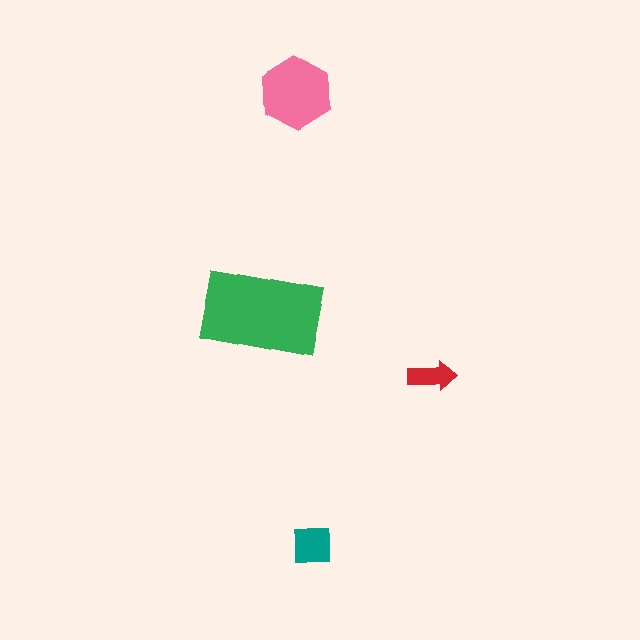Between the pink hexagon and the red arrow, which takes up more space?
The pink hexagon.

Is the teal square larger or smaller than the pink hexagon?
Smaller.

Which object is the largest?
The green rectangle.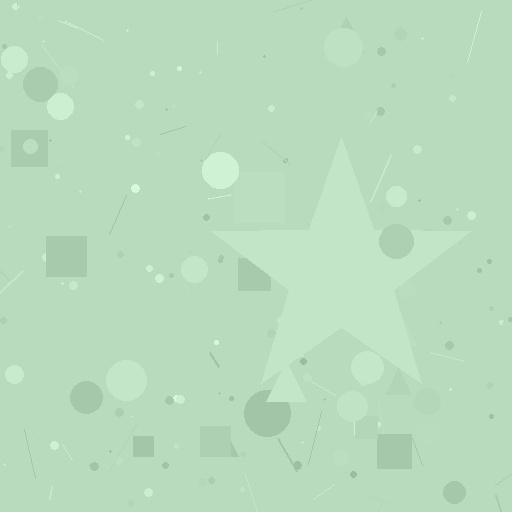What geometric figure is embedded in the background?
A star is embedded in the background.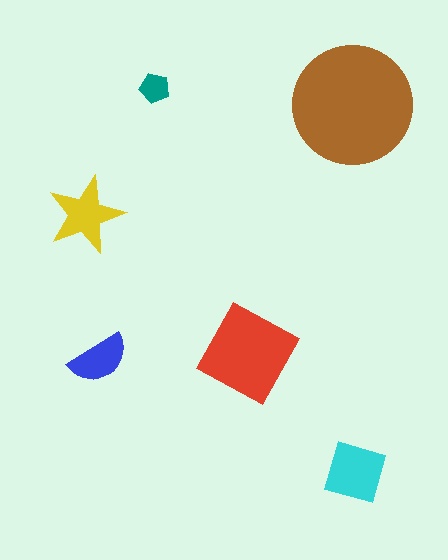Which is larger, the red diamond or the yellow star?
The red diamond.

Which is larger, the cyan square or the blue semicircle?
The cyan square.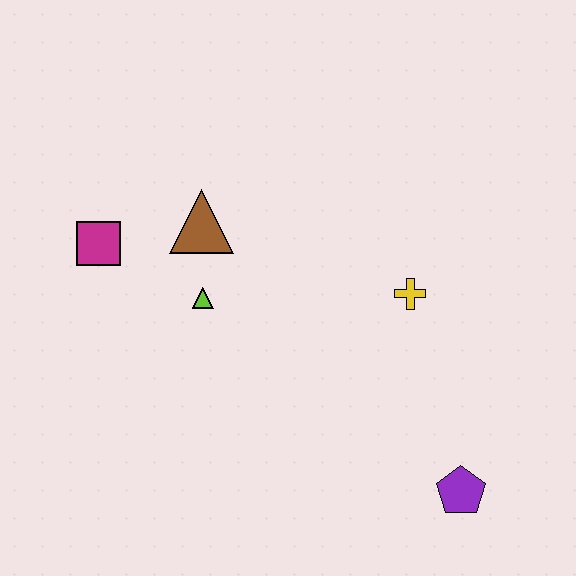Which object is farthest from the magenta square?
The purple pentagon is farthest from the magenta square.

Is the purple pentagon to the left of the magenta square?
No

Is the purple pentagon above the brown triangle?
No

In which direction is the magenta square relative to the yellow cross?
The magenta square is to the left of the yellow cross.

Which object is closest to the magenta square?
The brown triangle is closest to the magenta square.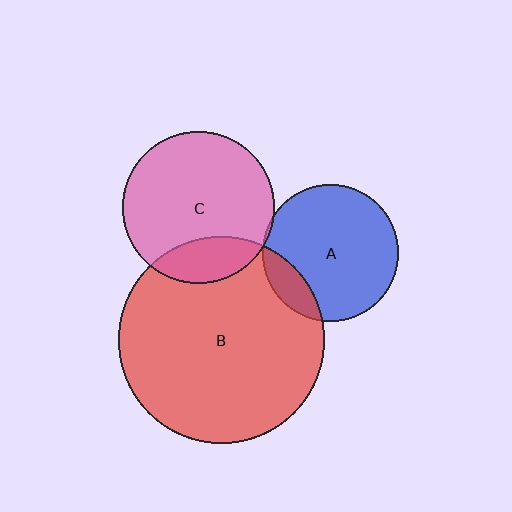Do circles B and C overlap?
Yes.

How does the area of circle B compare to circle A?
Approximately 2.3 times.